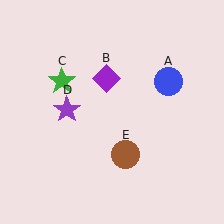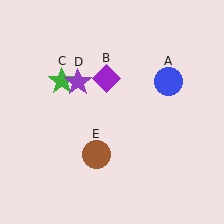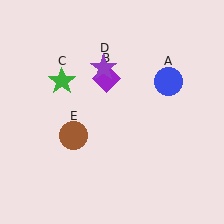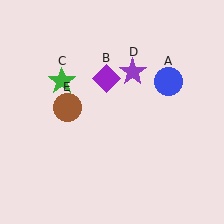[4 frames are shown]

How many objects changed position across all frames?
2 objects changed position: purple star (object D), brown circle (object E).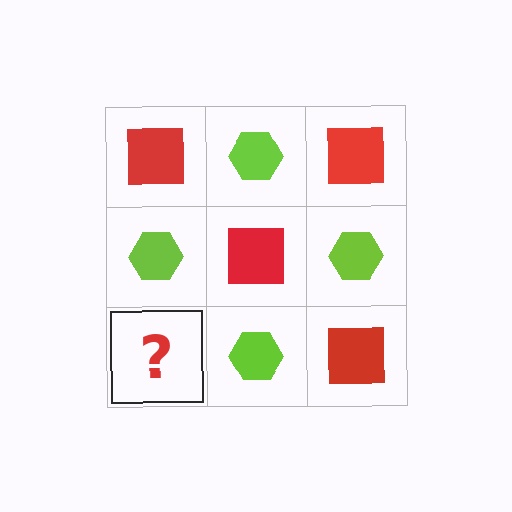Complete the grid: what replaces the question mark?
The question mark should be replaced with a red square.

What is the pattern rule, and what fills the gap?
The rule is that it alternates red square and lime hexagon in a checkerboard pattern. The gap should be filled with a red square.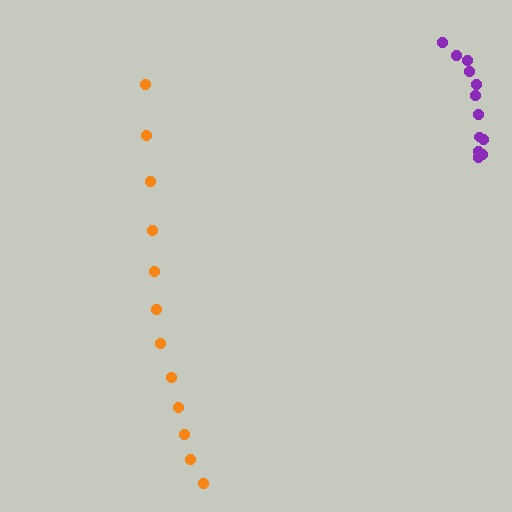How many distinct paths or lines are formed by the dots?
There are 2 distinct paths.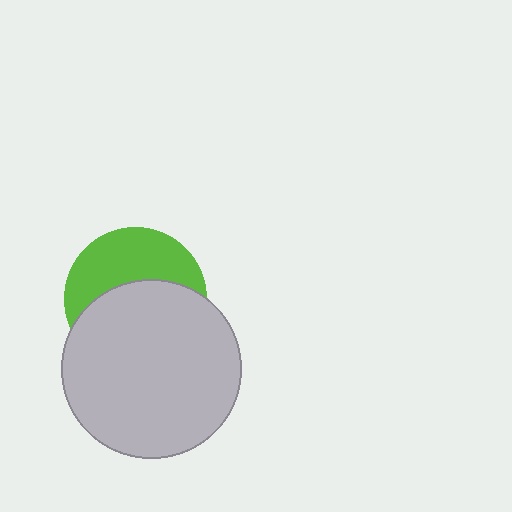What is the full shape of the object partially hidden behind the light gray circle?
The partially hidden object is a lime circle.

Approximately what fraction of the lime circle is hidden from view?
Roughly 57% of the lime circle is hidden behind the light gray circle.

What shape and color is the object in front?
The object in front is a light gray circle.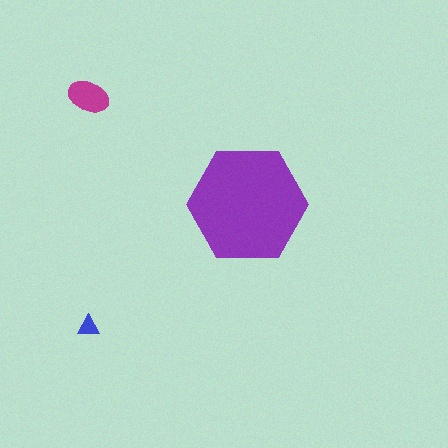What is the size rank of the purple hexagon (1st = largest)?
1st.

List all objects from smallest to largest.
The blue triangle, the magenta ellipse, the purple hexagon.